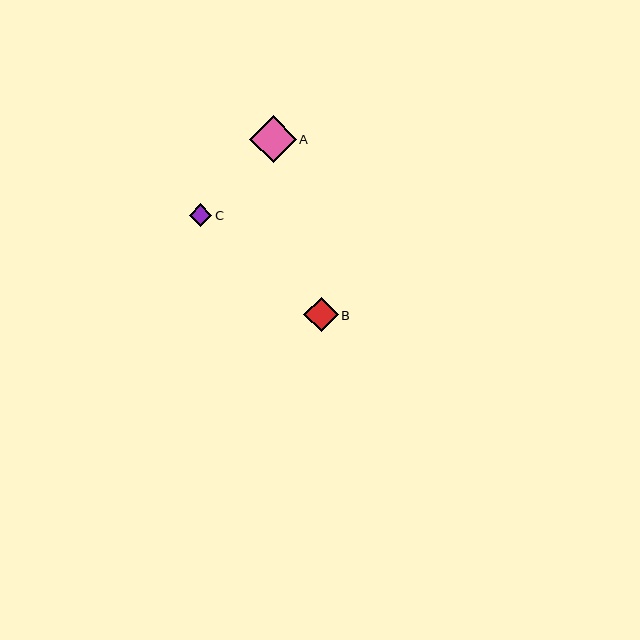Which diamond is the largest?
Diamond A is the largest with a size of approximately 47 pixels.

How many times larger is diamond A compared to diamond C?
Diamond A is approximately 2.0 times the size of diamond C.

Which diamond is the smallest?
Diamond C is the smallest with a size of approximately 23 pixels.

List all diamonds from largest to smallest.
From largest to smallest: A, B, C.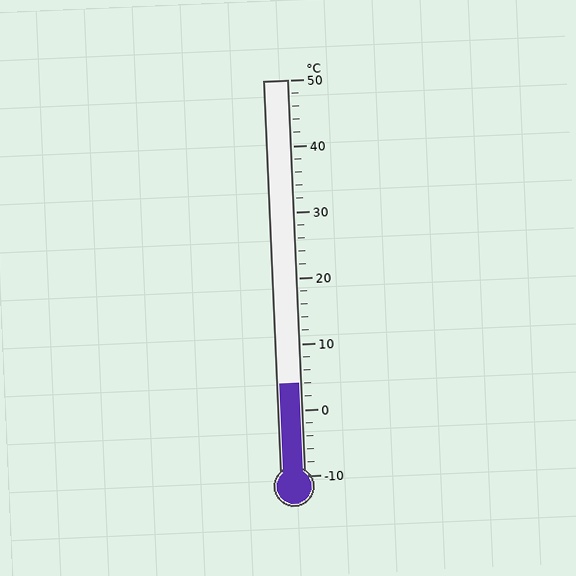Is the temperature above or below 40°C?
The temperature is below 40°C.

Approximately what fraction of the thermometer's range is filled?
The thermometer is filled to approximately 25% of its range.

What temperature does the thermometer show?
The thermometer shows approximately 4°C.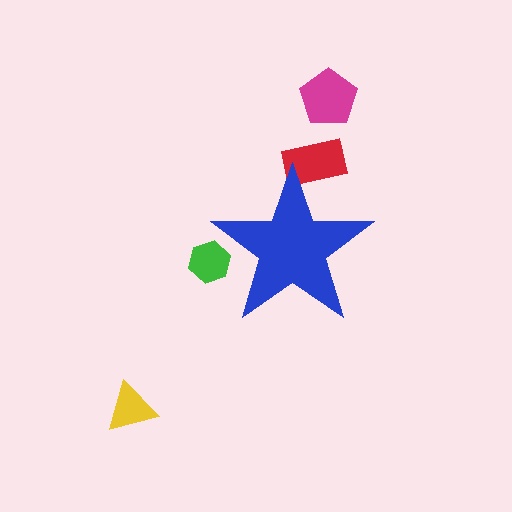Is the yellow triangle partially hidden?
No, the yellow triangle is fully visible.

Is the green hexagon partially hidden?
Yes, the green hexagon is partially hidden behind the blue star.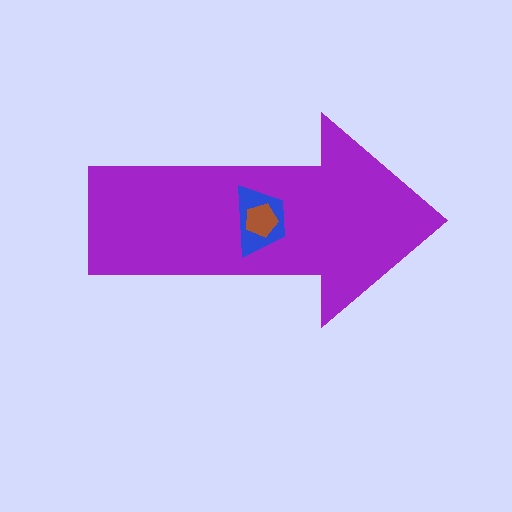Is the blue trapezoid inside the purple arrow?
Yes.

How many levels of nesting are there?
3.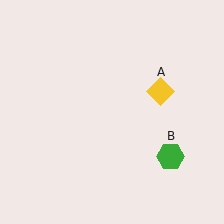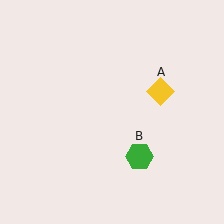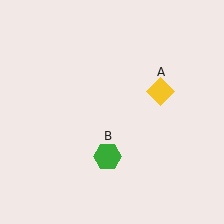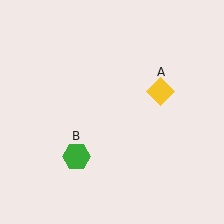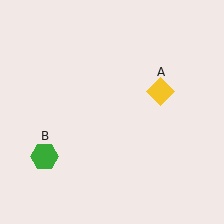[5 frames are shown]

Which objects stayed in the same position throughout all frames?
Yellow diamond (object A) remained stationary.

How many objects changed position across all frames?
1 object changed position: green hexagon (object B).